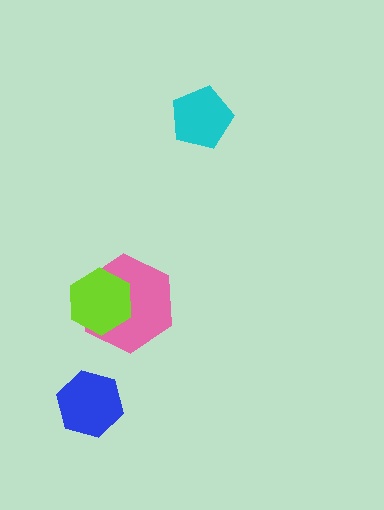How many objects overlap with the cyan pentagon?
0 objects overlap with the cyan pentagon.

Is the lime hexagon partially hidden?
No, no other shape covers it.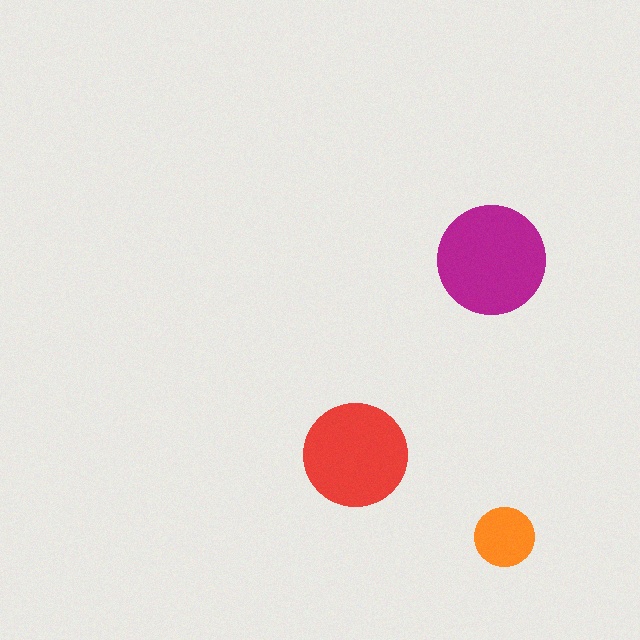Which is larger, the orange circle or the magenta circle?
The magenta one.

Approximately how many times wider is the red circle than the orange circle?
About 1.5 times wider.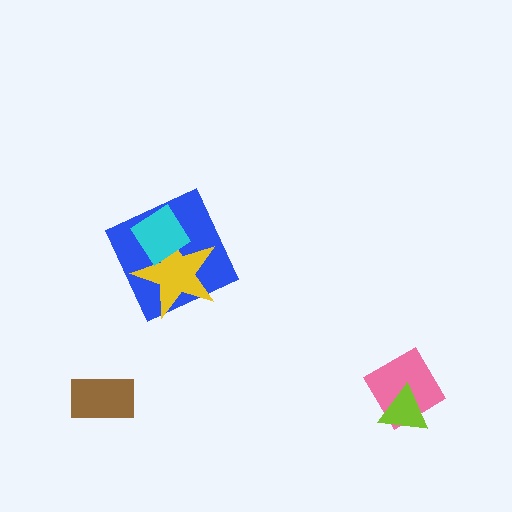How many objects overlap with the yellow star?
2 objects overlap with the yellow star.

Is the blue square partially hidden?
Yes, it is partially covered by another shape.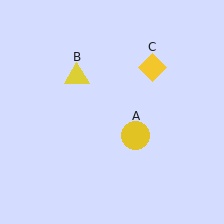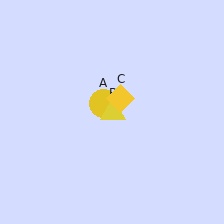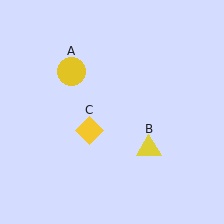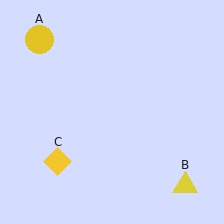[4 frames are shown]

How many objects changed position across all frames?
3 objects changed position: yellow circle (object A), yellow triangle (object B), yellow diamond (object C).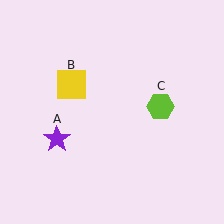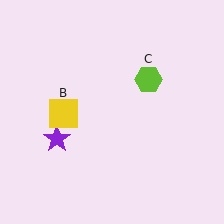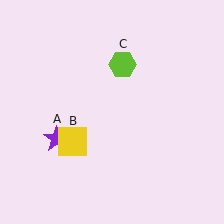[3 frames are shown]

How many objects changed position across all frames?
2 objects changed position: yellow square (object B), lime hexagon (object C).